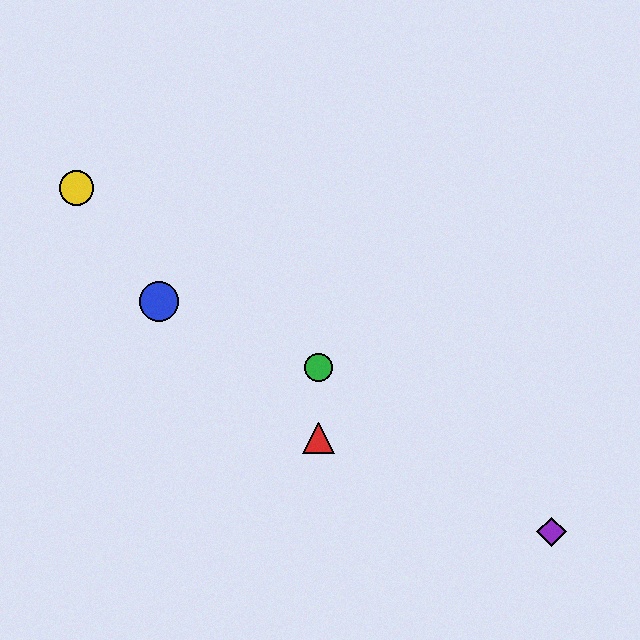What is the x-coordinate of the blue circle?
The blue circle is at x≈159.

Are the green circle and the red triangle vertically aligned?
Yes, both are at x≈318.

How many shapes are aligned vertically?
2 shapes (the red triangle, the green circle) are aligned vertically.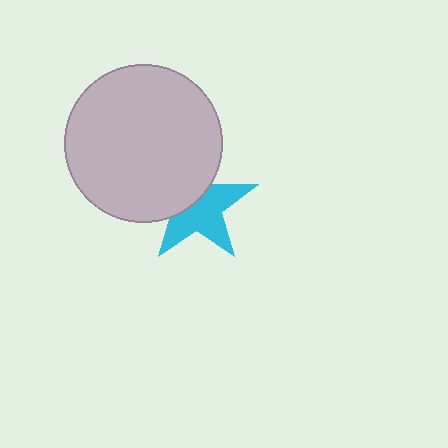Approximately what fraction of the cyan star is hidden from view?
Roughly 42% of the cyan star is hidden behind the light gray circle.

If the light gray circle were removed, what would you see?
You would see the complete cyan star.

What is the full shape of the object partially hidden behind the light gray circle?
The partially hidden object is a cyan star.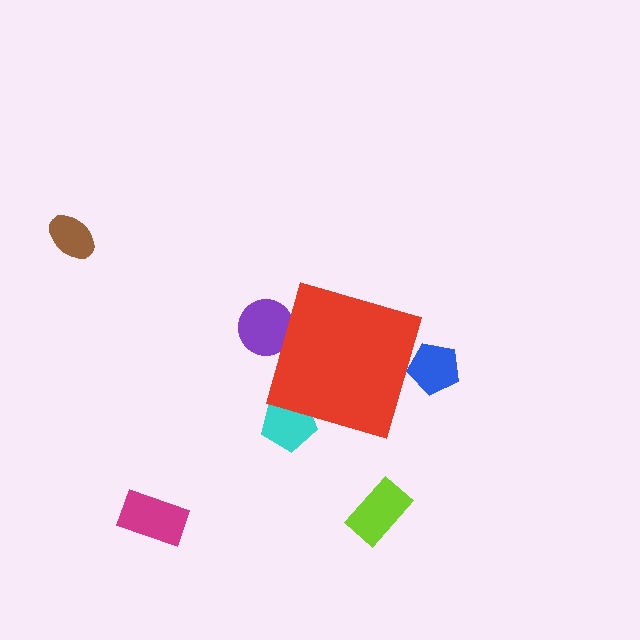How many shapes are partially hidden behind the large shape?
3 shapes are partially hidden.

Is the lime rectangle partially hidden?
No, the lime rectangle is fully visible.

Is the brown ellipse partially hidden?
No, the brown ellipse is fully visible.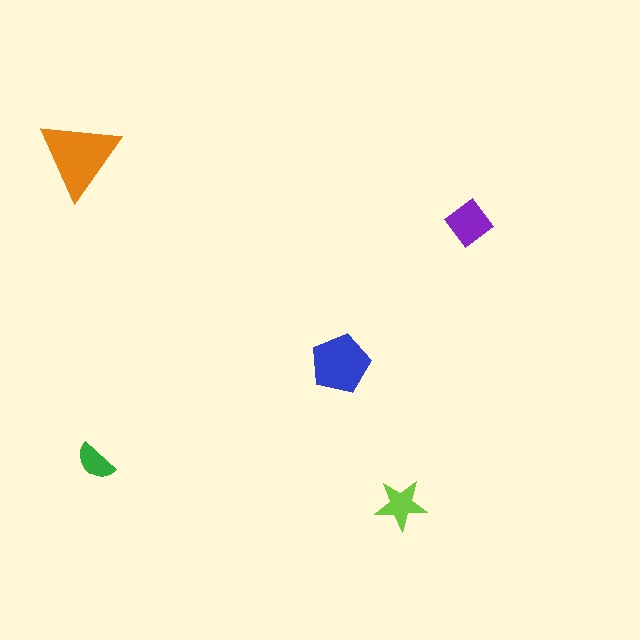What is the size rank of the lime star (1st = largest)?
4th.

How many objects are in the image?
There are 5 objects in the image.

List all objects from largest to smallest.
The orange triangle, the blue pentagon, the purple diamond, the lime star, the green semicircle.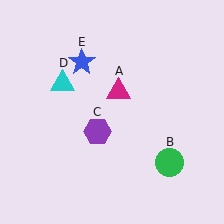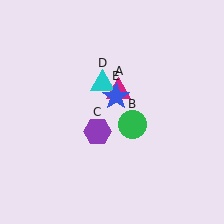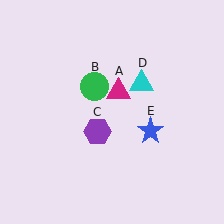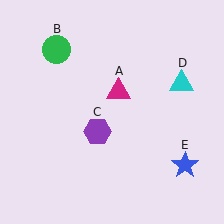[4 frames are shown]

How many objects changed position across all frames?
3 objects changed position: green circle (object B), cyan triangle (object D), blue star (object E).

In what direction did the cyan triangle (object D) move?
The cyan triangle (object D) moved right.